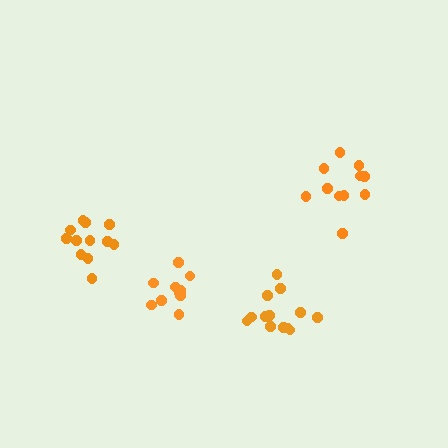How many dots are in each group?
Group 1: 12 dots, Group 2: 13 dots, Group 3: 10 dots, Group 4: 13 dots (48 total).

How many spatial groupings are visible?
There are 4 spatial groupings.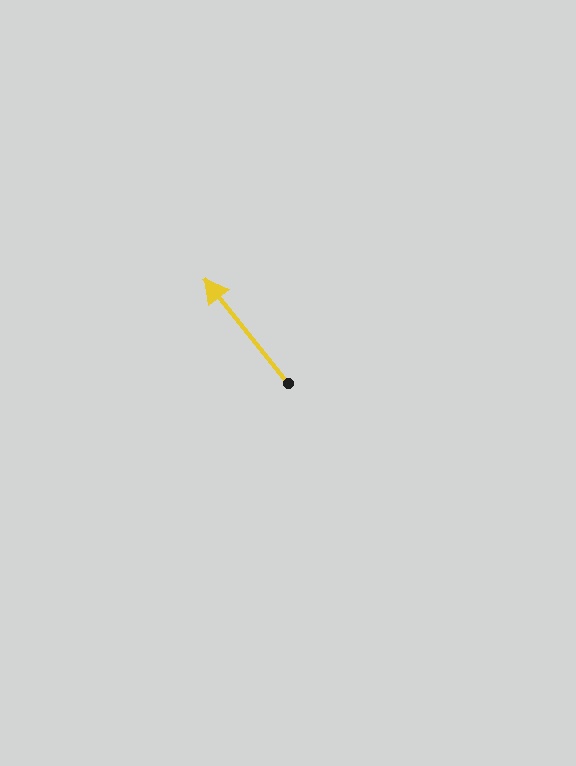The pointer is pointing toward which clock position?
Roughly 11 o'clock.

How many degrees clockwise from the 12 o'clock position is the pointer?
Approximately 321 degrees.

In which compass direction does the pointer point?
Northwest.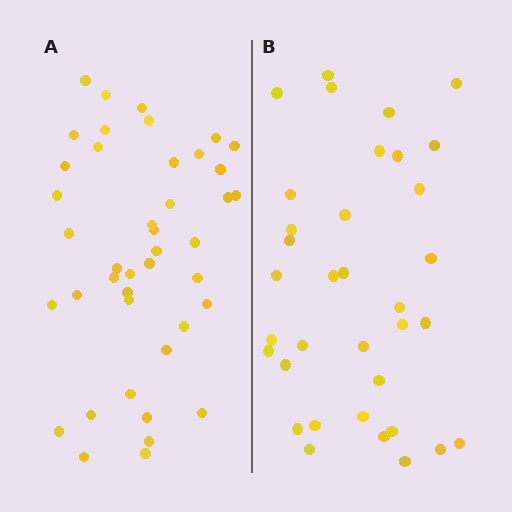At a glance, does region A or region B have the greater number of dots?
Region A (the left region) has more dots.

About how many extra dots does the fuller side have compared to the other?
Region A has roughly 8 or so more dots than region B.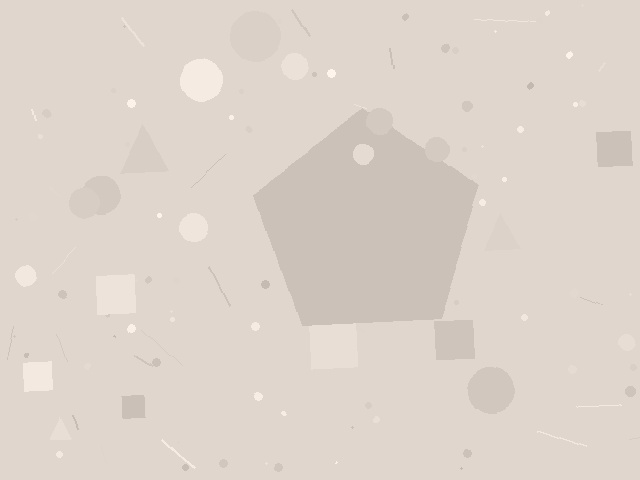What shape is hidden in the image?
A pentagon is hidden in the image.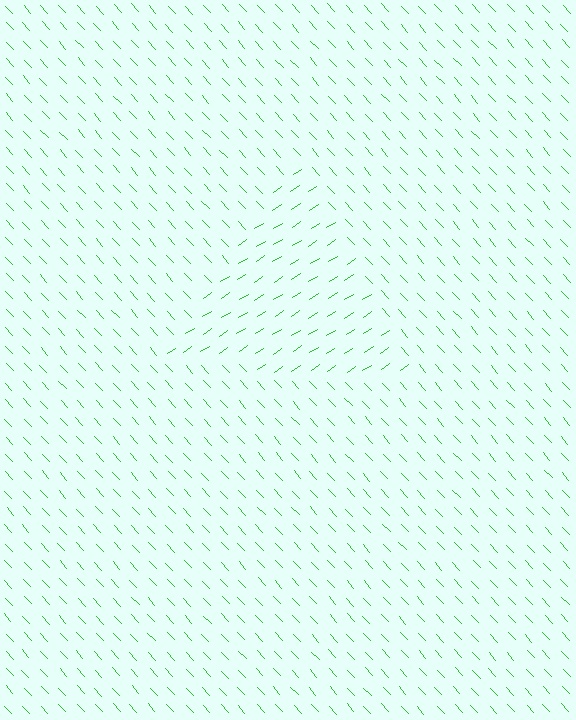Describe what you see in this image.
The image is filled with small green line segments. A triangle region in the image has lines oriented differently from the surrounding lines, creating a visible texture boundary.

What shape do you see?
I see a triangle.